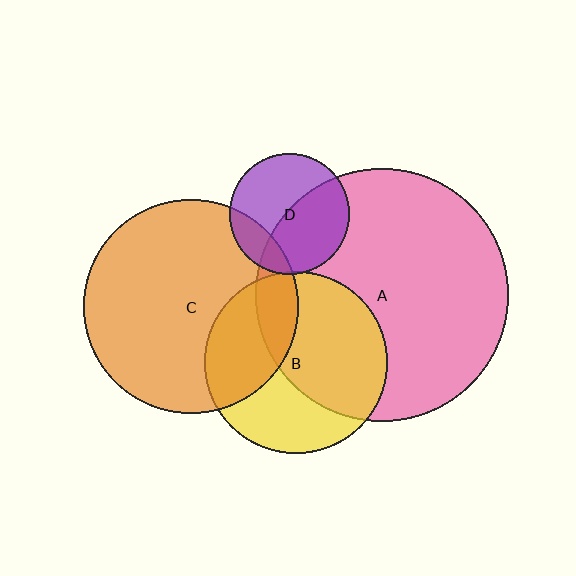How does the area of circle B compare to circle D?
Approximately 2.3 times.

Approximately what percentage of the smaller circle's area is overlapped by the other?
Approximately 55%.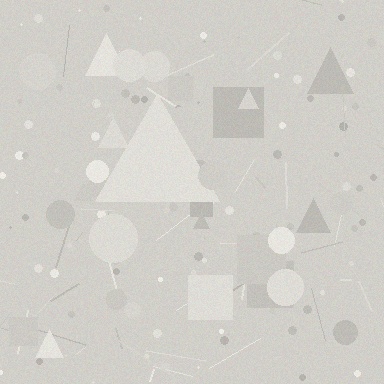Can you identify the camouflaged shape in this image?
The camouflaged shape is a triangle.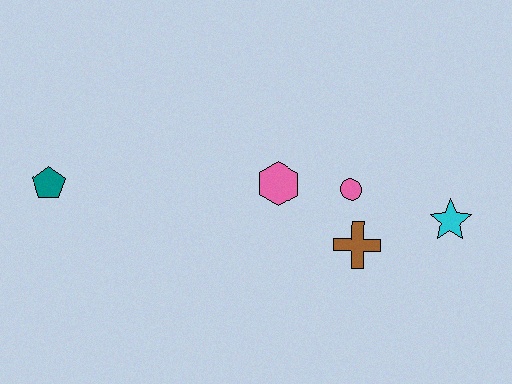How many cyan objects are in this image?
There is 1 cyan object.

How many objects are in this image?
There are 5 objects.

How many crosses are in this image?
There is 1 cross.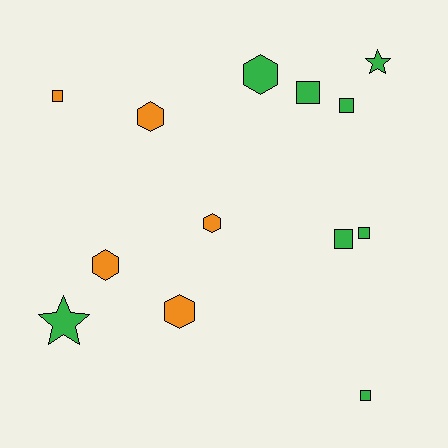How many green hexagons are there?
There is 1 green hexagon.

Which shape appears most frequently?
Square, with 6 objects.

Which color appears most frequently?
Green, with 8 objects.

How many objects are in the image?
There are 13 objects.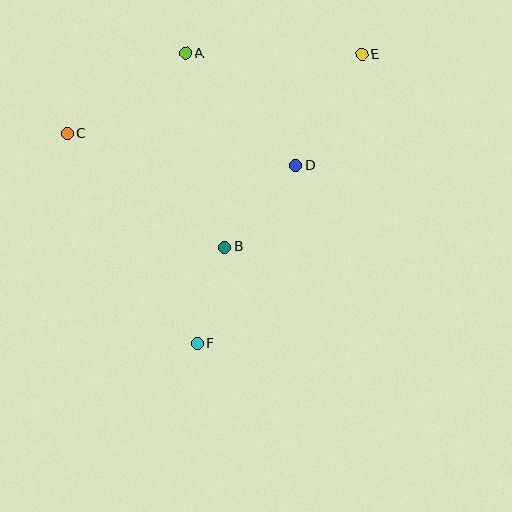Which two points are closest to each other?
Points B and F are closest to each other.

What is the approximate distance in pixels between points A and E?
The distance between A and E is approximately 176 pixels.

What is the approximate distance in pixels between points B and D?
The distance between B and D is approximately 108 pixels.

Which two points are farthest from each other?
Points E and F are farthest from each other.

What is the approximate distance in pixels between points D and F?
The distance between D and F is approximately 204 pixels.